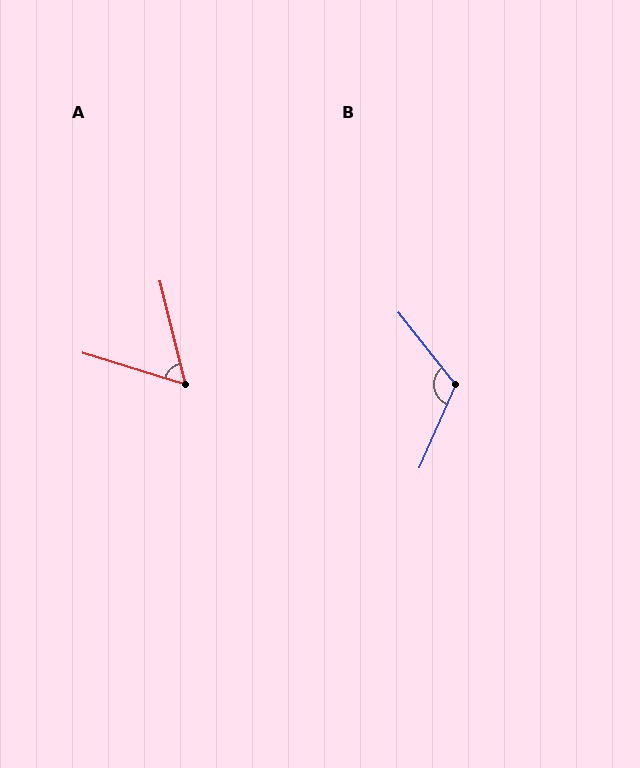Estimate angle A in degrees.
Approximately 59 degrees.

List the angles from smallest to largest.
A (59°), B (118°).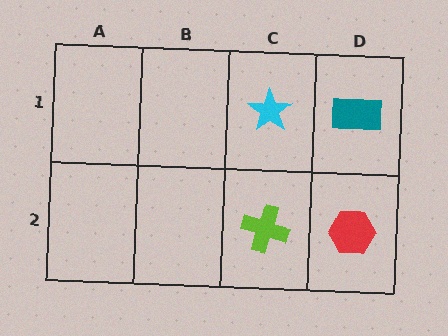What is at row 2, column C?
A lime cross.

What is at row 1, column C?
A cyan star.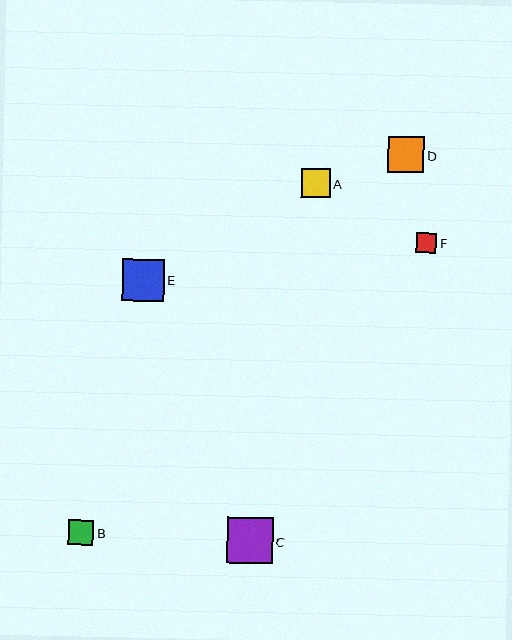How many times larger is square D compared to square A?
Square D is approximately 1.2 times the size of square A.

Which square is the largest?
Square C is the largest with a size of approximately 46 pixels.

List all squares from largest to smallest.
From largest to smallest: C, E, D, A, B, F.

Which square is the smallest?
Square F is the smallest with a size of approximately 21 pixels.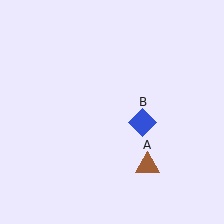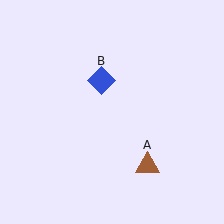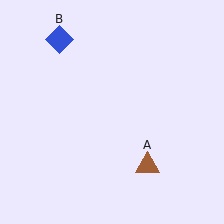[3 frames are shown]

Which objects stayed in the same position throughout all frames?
Brown triangle (object A) remained stationary.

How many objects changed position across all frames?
1 object changed position: blue diamond (object B).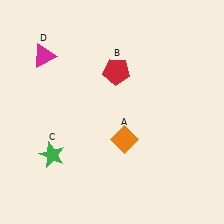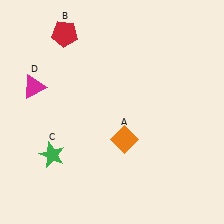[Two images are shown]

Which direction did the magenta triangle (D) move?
The magenta triangle (D) moved down.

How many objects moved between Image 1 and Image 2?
2 objects moved between the two images.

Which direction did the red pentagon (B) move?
The red pentagon (B) moved left.